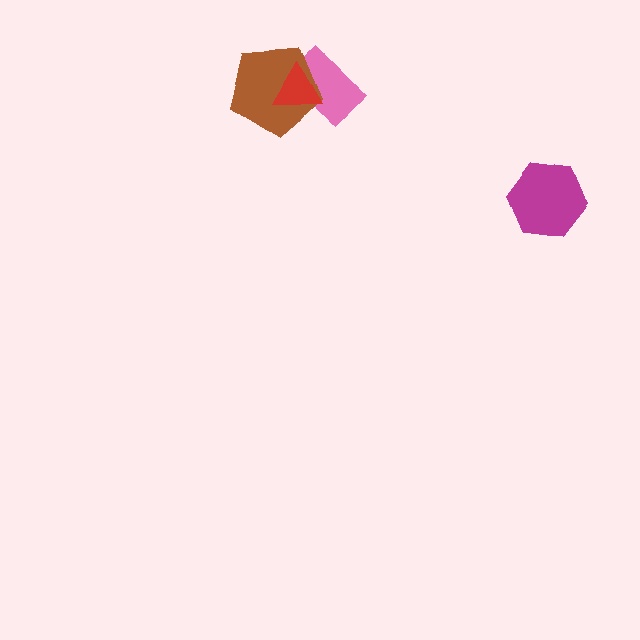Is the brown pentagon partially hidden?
Yes, it is partially covered by another shape.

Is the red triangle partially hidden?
No, no other shape covers it.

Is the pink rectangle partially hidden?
Yes, it is partially covered by another shape.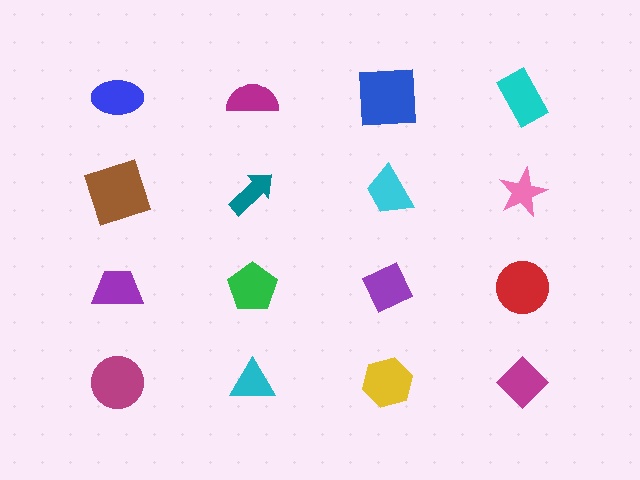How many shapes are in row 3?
4 shapes.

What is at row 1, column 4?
A cyan rectangle.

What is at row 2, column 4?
A pink star.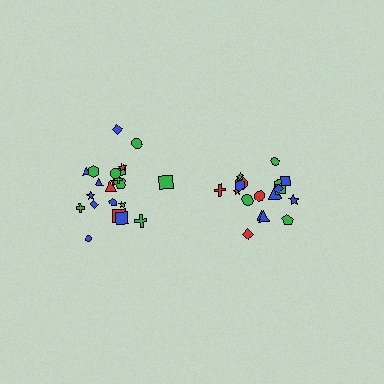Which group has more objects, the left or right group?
The left group.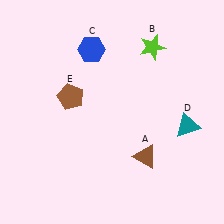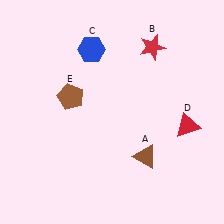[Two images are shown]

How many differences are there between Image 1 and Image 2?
There are 2 differences between the two images.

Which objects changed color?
B changed from lime to red. D changed from teal to red.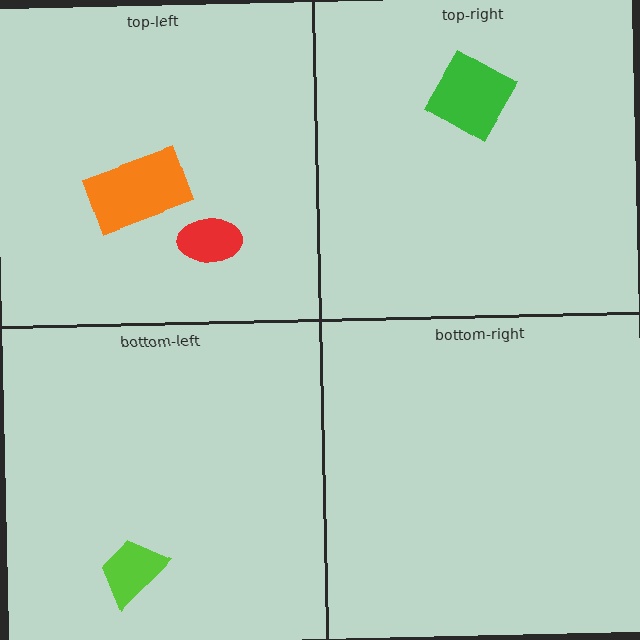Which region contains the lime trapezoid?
The bottom-left region.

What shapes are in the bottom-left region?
The lime trapezoid.